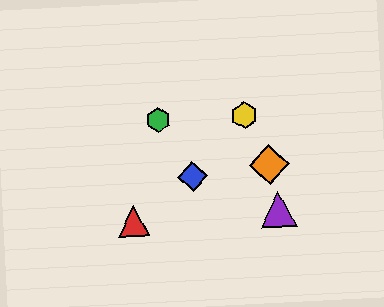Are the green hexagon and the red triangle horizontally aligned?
No, the green hexagon is at y≈120 and the red triangle is at y≈221.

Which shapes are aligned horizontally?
The green hexagon, the yellow hexagon are aligned horizontally.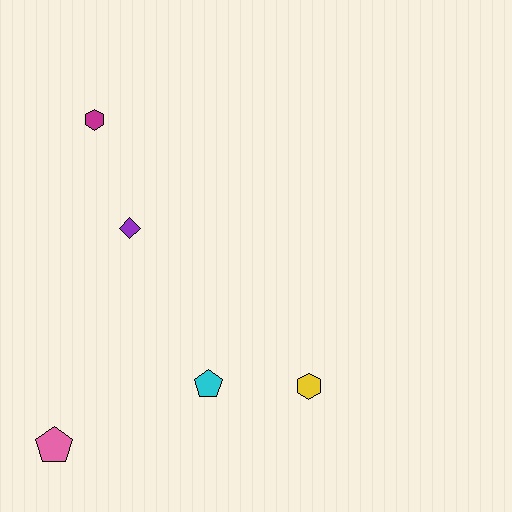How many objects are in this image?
There are 5 objects.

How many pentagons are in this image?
There are 2 pentagons.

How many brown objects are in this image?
There are no brown objects.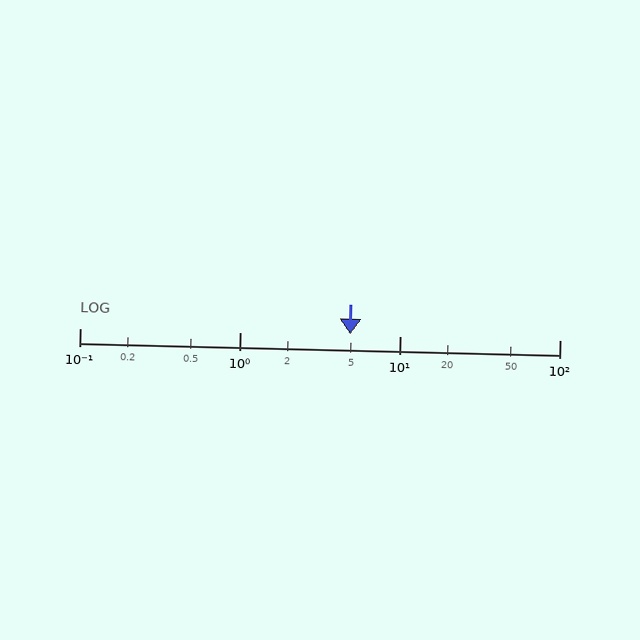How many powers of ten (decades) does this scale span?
The scale spans 3 decades, from 0.1 to 100.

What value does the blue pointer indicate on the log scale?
The pointer indicates approximately 4.9.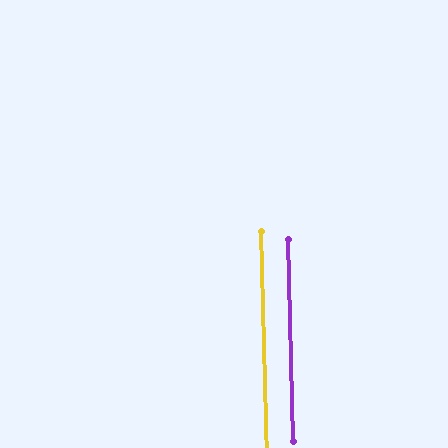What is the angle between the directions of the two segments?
Approximately 0 degrees.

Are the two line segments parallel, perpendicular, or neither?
Parallel — their directions differ by only 0.1°.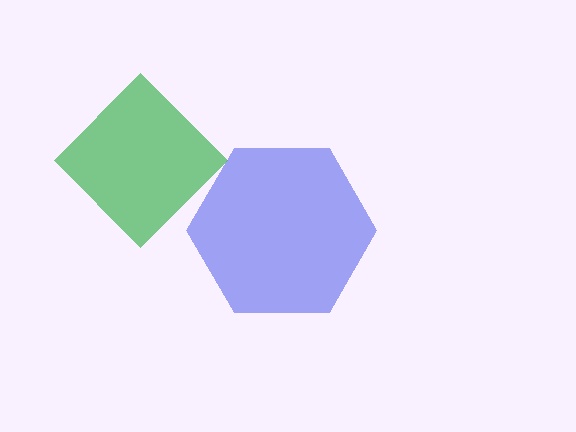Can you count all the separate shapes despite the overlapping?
Yes, there are 2 separate shapes.